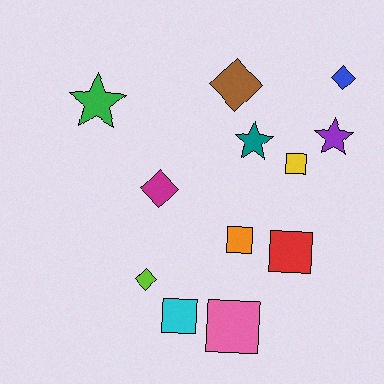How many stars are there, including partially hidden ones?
There are 3 stars.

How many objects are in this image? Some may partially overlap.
There are 12 objects.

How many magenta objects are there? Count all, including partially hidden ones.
There is 1 magenta object.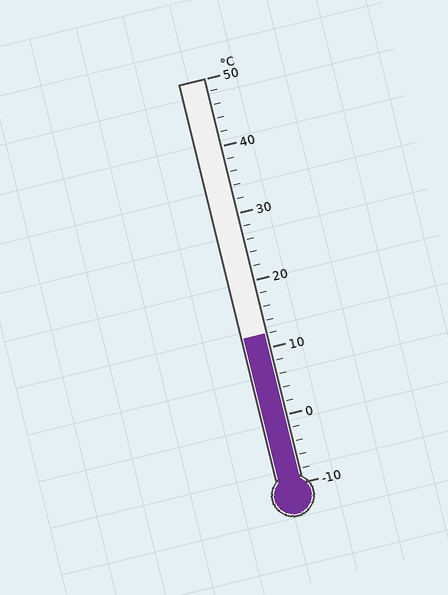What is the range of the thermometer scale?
The thermometer scale ranges from -10°C to 50°C.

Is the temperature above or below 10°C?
The temperature is above 10°C.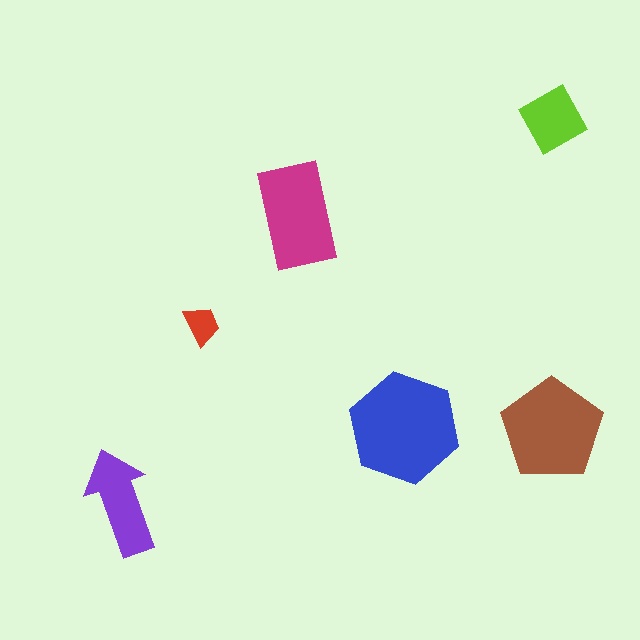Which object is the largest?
The blue hexagon.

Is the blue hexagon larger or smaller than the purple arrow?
Larger.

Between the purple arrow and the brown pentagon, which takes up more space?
The brown pentagon.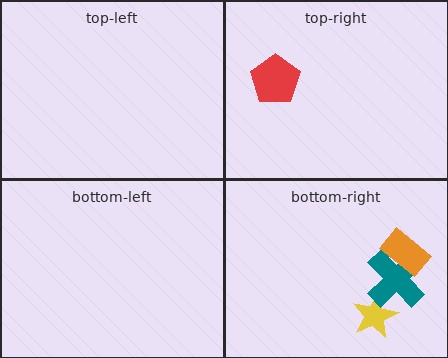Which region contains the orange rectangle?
The bottom-right region.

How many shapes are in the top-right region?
1.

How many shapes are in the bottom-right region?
3.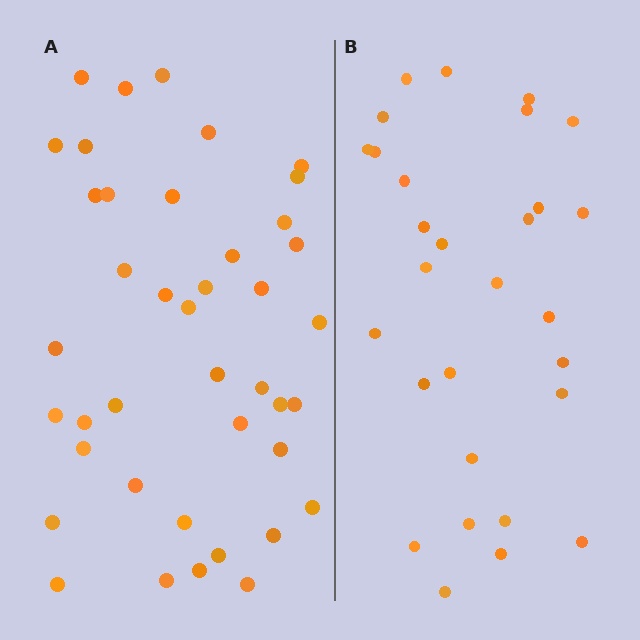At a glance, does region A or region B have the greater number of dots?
Region A (the left region) has more dots.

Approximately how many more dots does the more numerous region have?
Region A has roughly 12 or so more dots than region B.